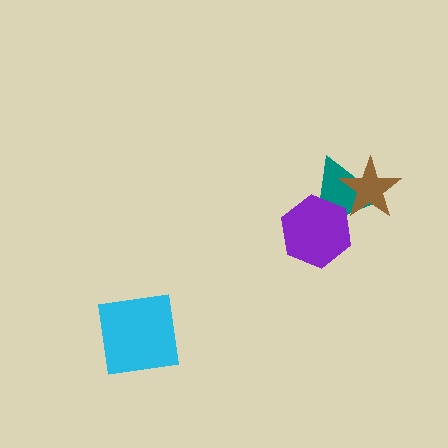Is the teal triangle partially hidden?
Yes, it is partially covered by another shape.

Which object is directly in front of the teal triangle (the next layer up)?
The brown star is directly in front of the teal triangle.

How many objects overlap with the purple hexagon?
1 object overlaps with the purple hexagon.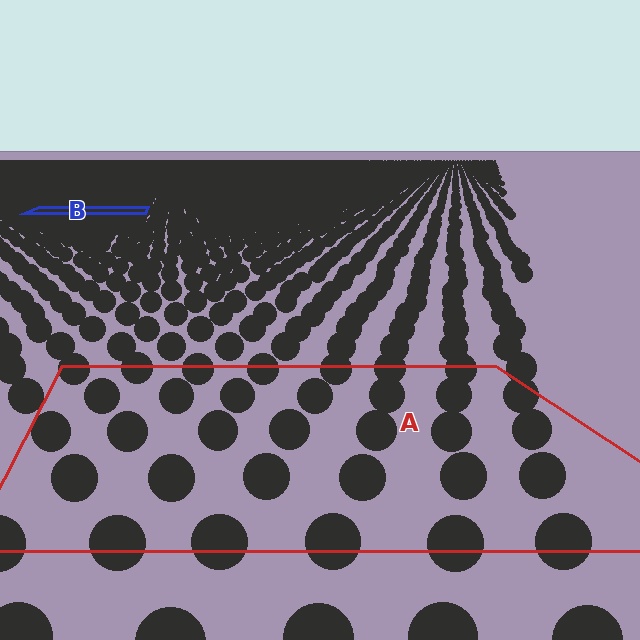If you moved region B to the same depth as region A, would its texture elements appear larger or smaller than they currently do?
They would appear larger. At a closer depth, the same texture elements are projected at a bigger on-screen size.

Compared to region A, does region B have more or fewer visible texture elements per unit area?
Region B has more texture elements per unit area — they are packed more densely because it is farther away.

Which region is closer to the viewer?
Region A is closer. The texture elements there are larger and more spread out.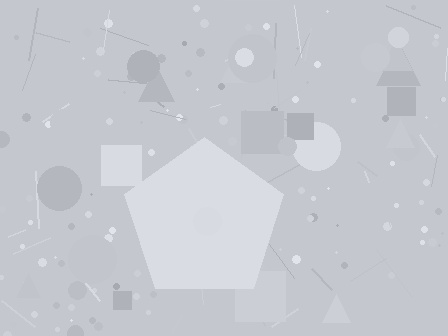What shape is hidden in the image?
A pentagon is hidden in the image.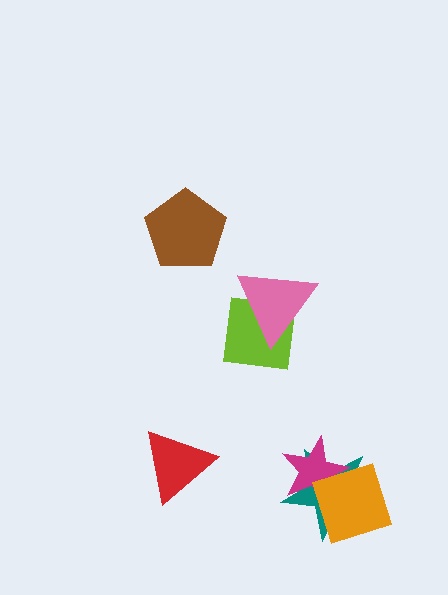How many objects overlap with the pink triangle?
1 object overlaps with the pink triangle.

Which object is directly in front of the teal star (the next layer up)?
The magenta star is directly in front of the teal star.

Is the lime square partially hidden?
Yes, it is partially covered by another shape.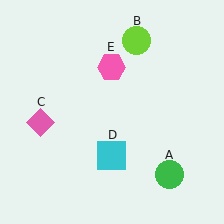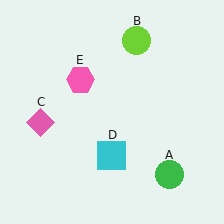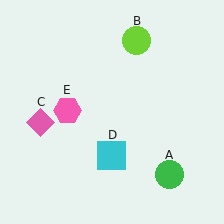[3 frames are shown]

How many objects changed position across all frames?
1 object changed position: pink hexagon (object E).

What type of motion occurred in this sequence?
The pink hexagon (object E) rotated counterclockwise around the center of the scene.